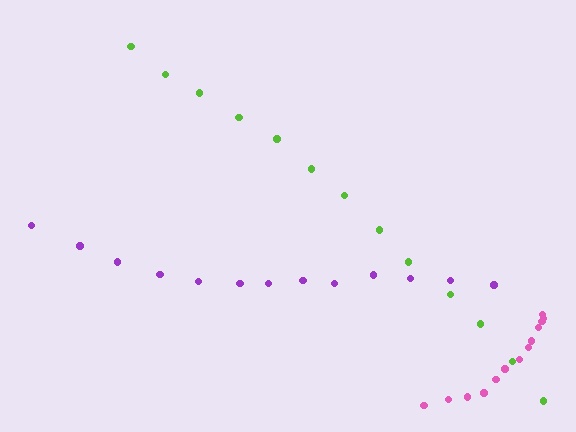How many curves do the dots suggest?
There are 3 distinct paths.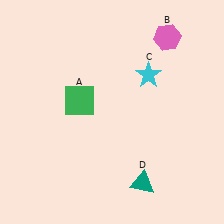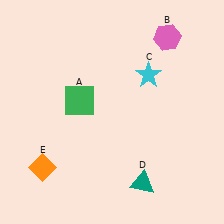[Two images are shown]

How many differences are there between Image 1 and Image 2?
There is 1 difference between the two images.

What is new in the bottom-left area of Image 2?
An orange diamond (E) was added in the bottom-left area of Image 2.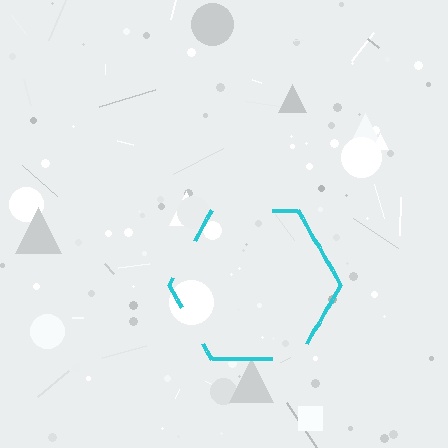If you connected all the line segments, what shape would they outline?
They would outline a hexagon.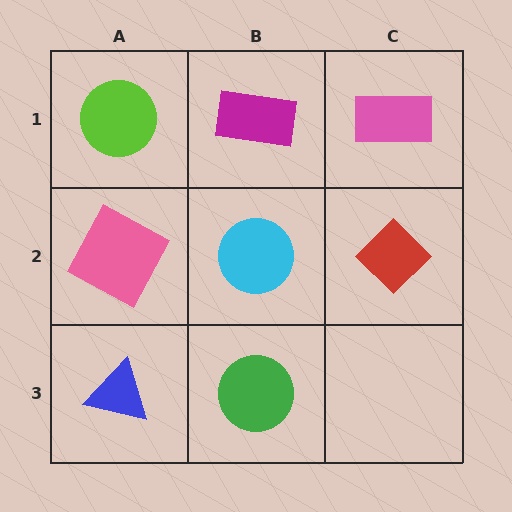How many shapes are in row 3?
2 shapes.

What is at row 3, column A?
A blue triangle.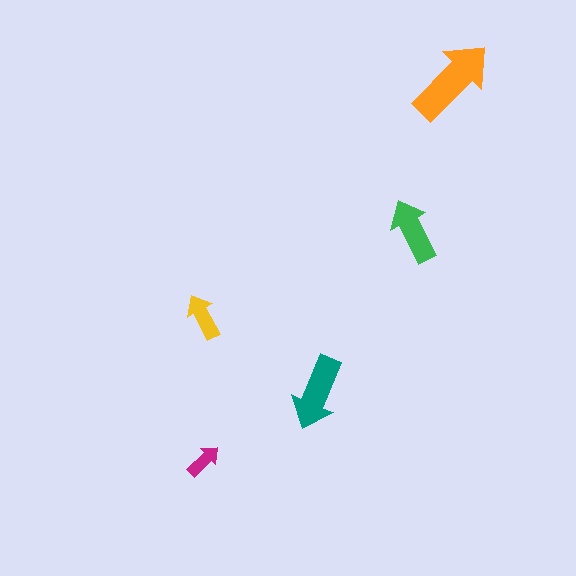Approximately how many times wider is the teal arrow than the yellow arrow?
About 1.5 times wider.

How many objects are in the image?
There are 5 objects in the image.